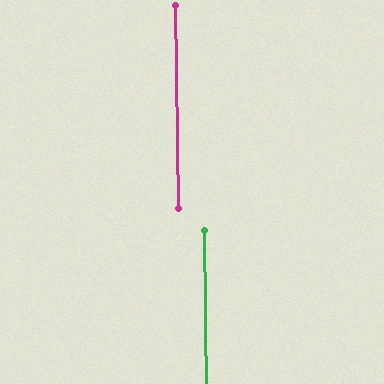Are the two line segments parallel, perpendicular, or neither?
Parallel — their directions differ by only 0.3°.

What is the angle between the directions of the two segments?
Approximately 0 degrees.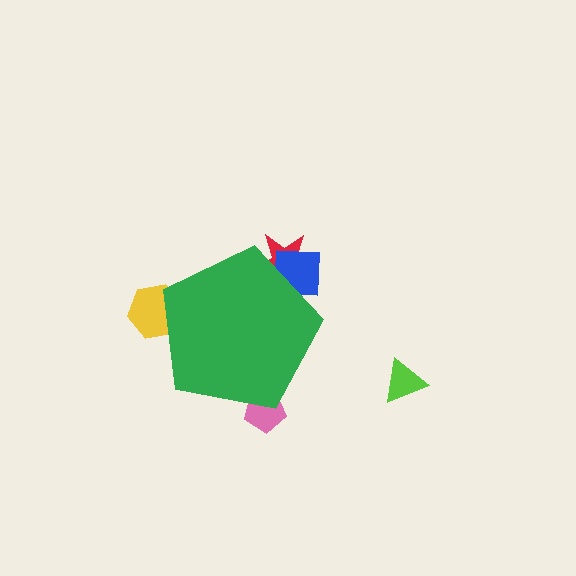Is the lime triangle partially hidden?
No, the lime triangle is fully visible.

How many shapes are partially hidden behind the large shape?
4 shapes are partially hidden.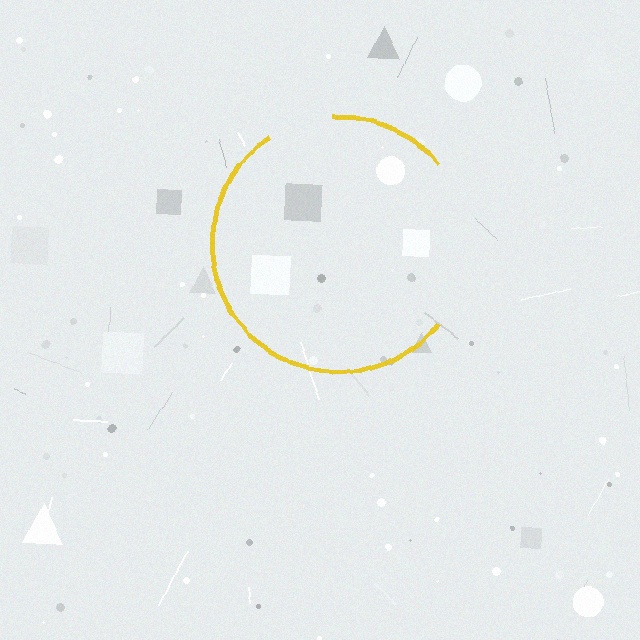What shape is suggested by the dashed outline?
The dashed outline suggests a circle.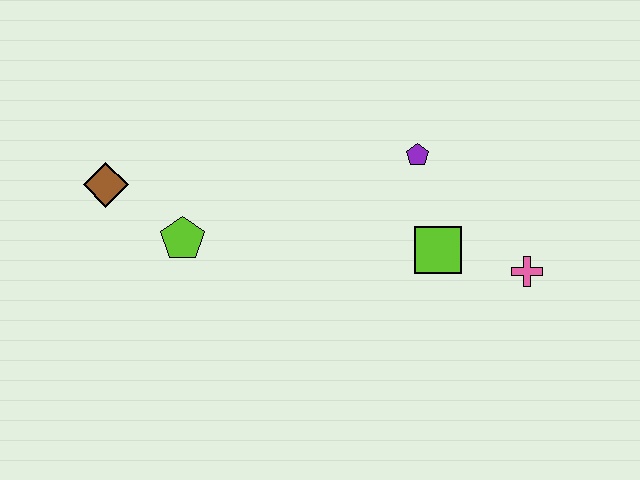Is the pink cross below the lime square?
Yes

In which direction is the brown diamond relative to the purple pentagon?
The brown diamond is to the left of the purple pentagon.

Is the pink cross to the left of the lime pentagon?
No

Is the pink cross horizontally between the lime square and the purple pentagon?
No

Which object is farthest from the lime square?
The brown diamond is farthest from the lime square.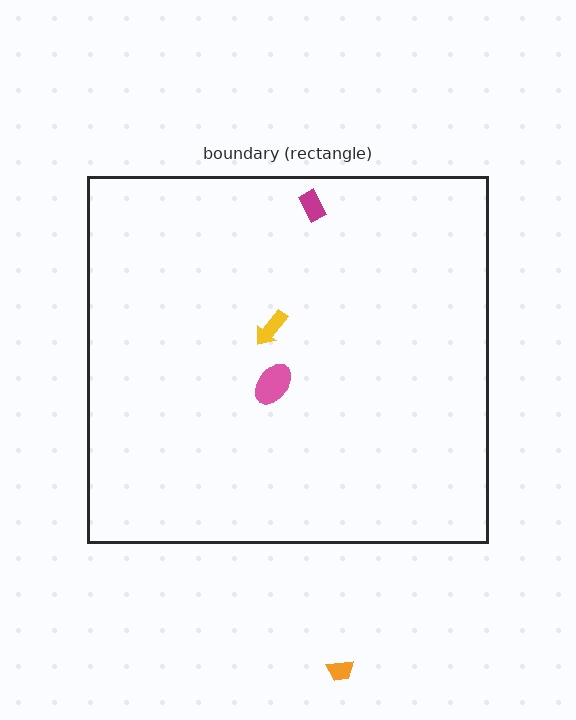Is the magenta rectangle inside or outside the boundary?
Inside.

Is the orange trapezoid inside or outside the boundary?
Outside.